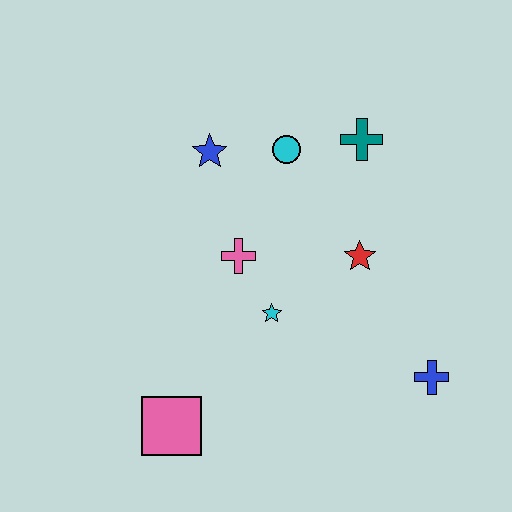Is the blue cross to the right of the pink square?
Yes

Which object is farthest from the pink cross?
The blue cross is farthest from the pink cross.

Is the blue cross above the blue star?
No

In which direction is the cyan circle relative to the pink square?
The cyan circle is above the pink square.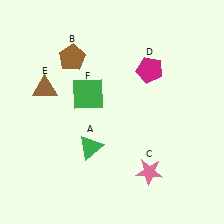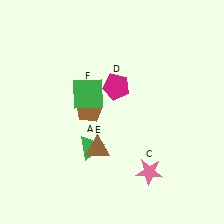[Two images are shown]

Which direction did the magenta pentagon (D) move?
The magenta pentagon (D) moved left.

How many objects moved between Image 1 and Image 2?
3 objects moved between the two images.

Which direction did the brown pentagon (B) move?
The brown pentagon (B) moved down.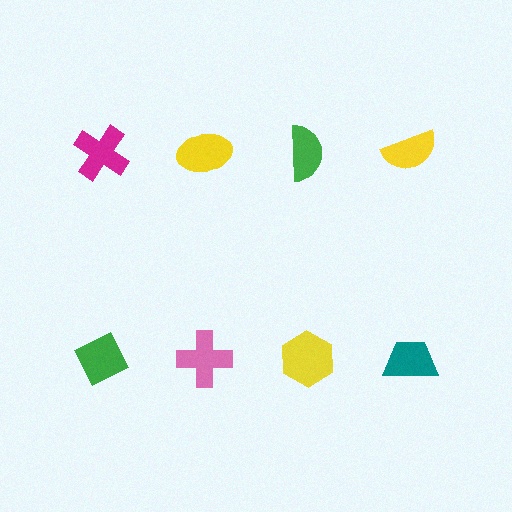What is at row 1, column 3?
A green semicircle.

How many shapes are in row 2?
4 shapes.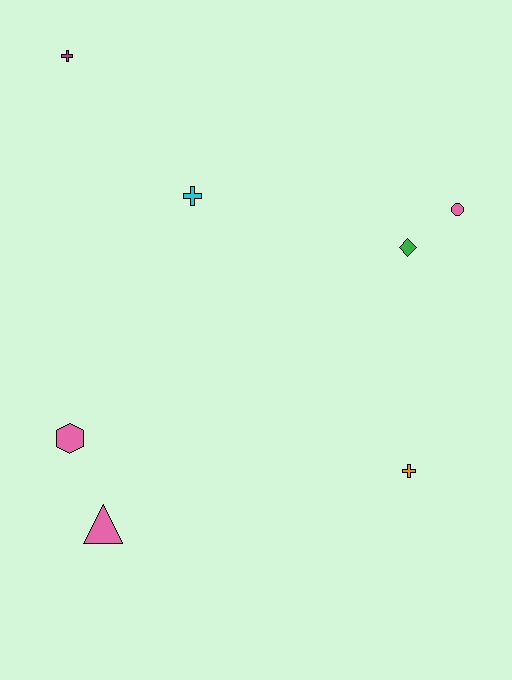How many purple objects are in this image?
There are no purple objects.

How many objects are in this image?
There are 7 objects.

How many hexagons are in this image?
There is 1 hexagon.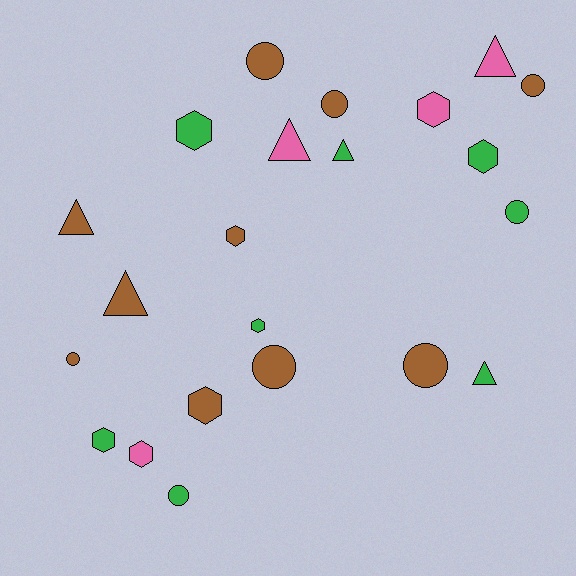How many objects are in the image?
There are 22 objects.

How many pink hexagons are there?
There are 2 pink hexagons.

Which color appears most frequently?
Brown, with 10 objects.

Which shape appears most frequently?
Circle, with 8 objects.